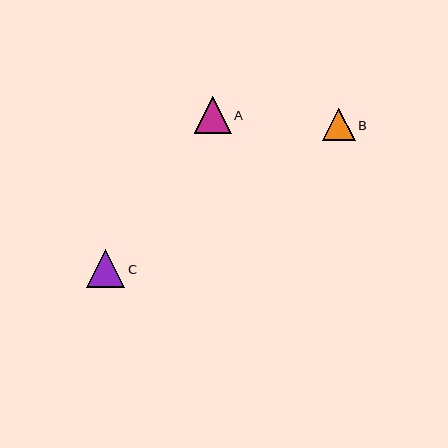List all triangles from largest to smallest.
From largest to smallest: C, A, B.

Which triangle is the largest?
Triangle C is the largest with a size of approximately 38 pixels.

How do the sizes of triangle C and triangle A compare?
Triangle C and triangle A are approximately the same size.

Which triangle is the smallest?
Triangle B is the smallest with a size of approximately 32 pixels.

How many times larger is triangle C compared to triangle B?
Triangle C is approximately 1.2 times the size of triangle B.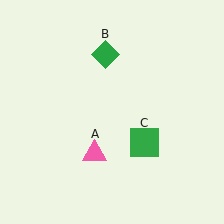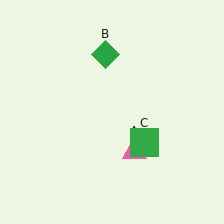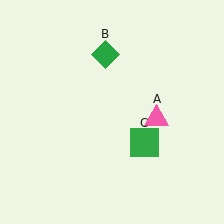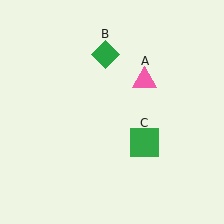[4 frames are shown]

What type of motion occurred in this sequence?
The pink triangle (object A) rotated counterclockwise around the center of the scene.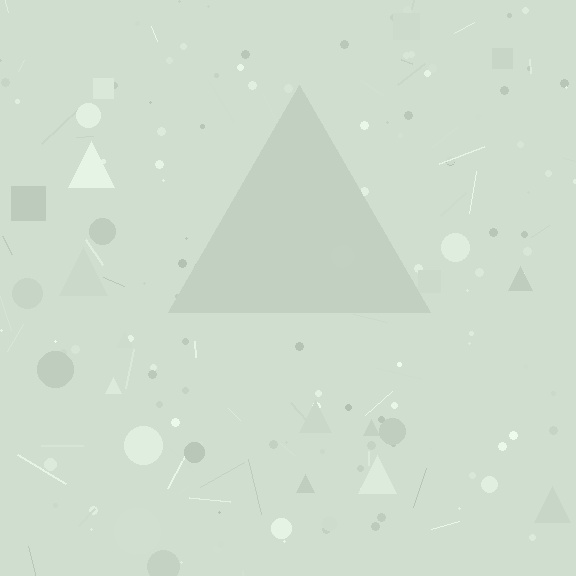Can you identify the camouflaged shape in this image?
The camouflaged shape is a triangle.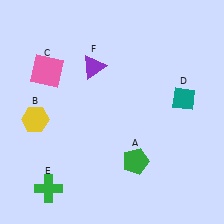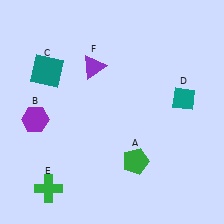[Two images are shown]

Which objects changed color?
B changed from yellow to purple. C changed from pink to teal.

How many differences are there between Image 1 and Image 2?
There are 2 differences between the two images.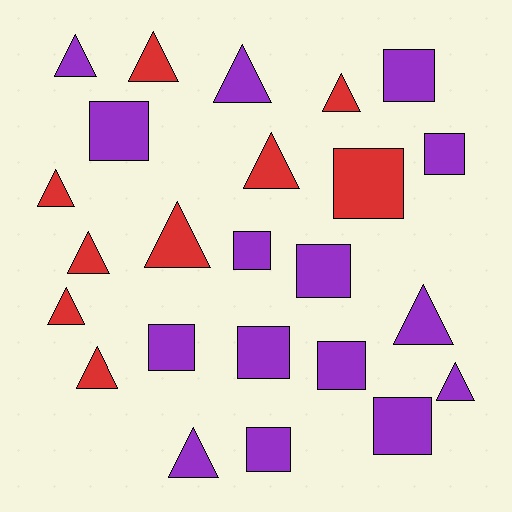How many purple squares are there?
There are 10 purple squares.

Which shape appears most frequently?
Triangle, with 13 objects.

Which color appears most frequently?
Purple, with 15 objects.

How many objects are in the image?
There are 24 objects.